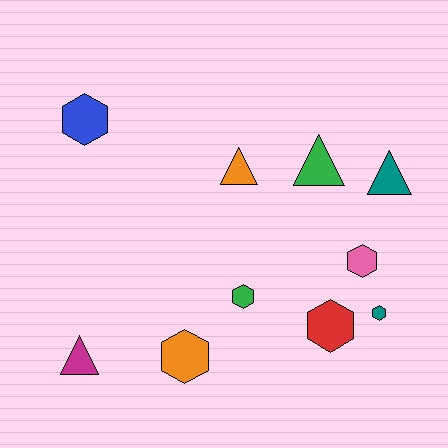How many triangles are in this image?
There are 4 triangles.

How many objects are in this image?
There are 10 objects.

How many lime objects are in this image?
There are no lime objects.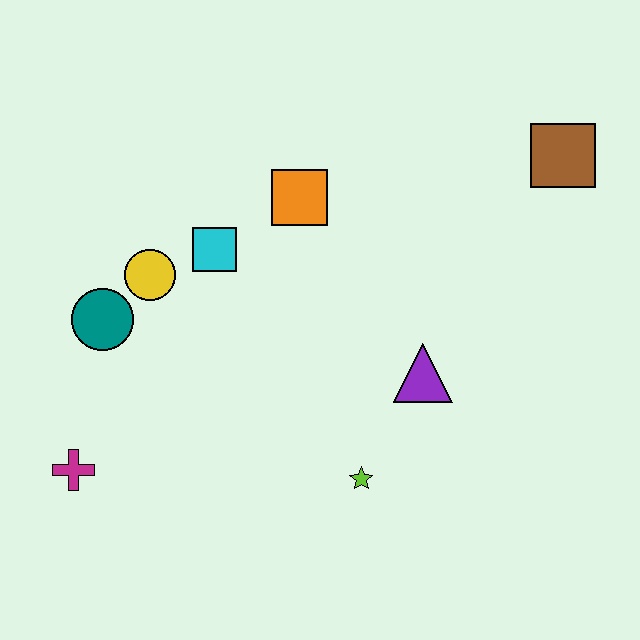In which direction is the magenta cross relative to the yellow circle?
The magenta cross is below the yellow circle.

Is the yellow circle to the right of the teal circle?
Yes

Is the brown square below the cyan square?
No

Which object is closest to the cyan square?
The yellow circle is closest to the cyan square.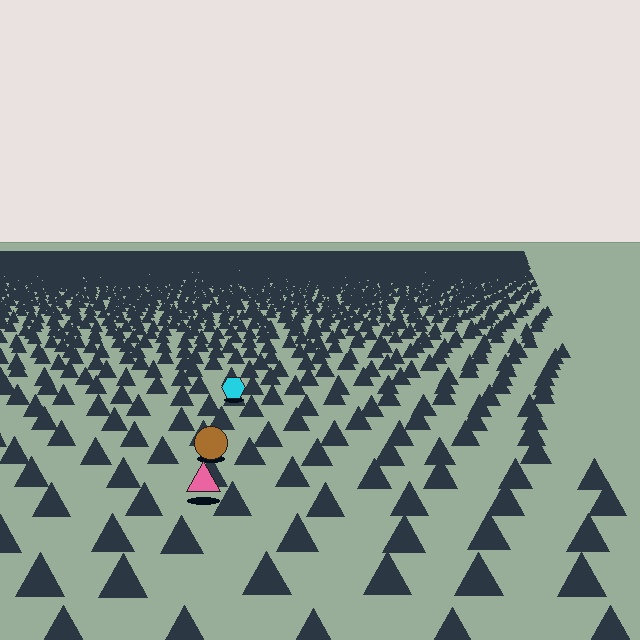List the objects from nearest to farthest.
From nearest to farthest: the pink triangle, the brown circle, the cyan hexagon.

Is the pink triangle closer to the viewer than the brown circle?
Yes. The pink triangle is closer — you can tell from the texture gradient: the ground texture is coarser near it.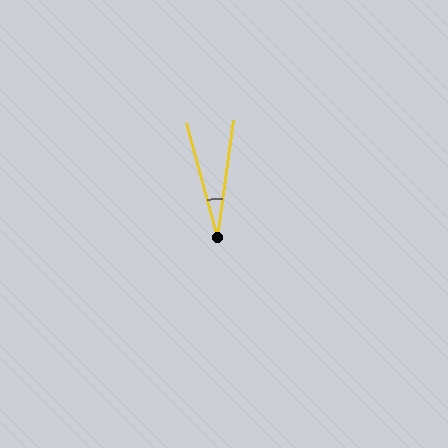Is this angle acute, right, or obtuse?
It is acute.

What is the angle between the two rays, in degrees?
Approximately 23 degrees.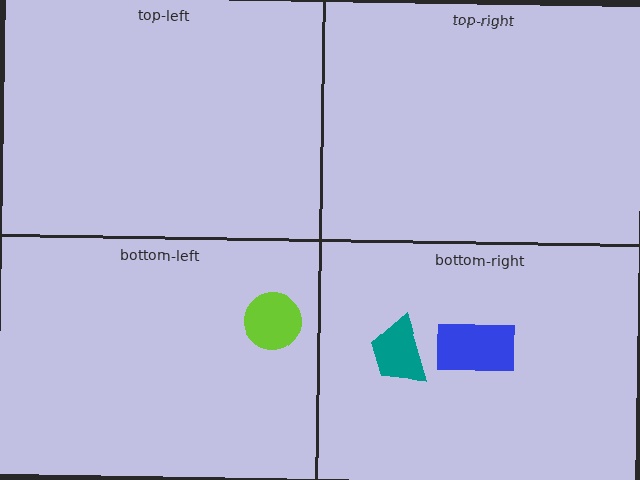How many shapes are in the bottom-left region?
1.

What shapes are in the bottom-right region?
The blue rectangle, the teal trapezoid.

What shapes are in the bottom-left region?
The lime circle.